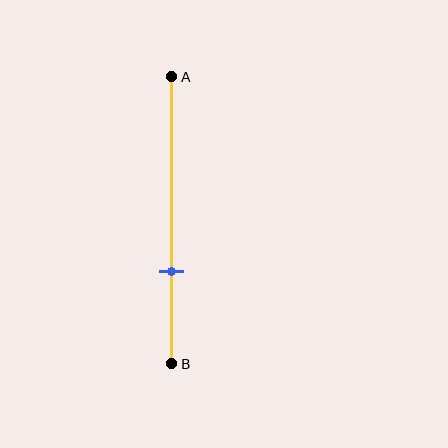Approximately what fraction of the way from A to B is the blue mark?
The blue mark is approximately 70% of the way from A to B.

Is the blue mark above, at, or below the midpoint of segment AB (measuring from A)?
The blue mark is below the midpoint of segment AB.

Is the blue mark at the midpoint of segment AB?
No, the mark is at about 70% from A, not at the 50% midpoint.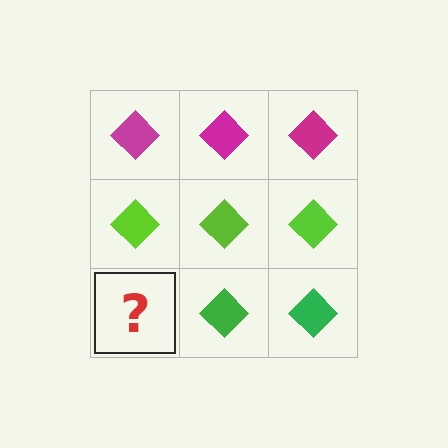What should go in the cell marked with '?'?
The missing cell should contain a green diamond.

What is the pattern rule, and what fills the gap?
The rule is that each row has a consistent color. The gap should be filled with a green diamond.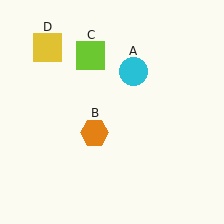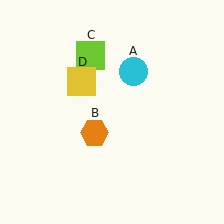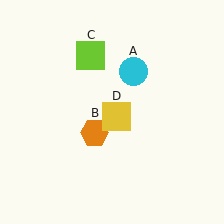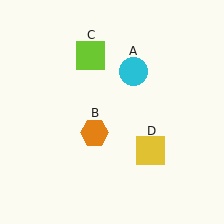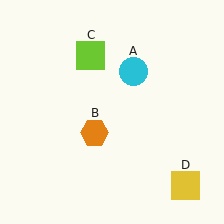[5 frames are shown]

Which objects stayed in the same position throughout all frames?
Cyan circle (object A) and orange hexagon (object B) and lime square (object C) remained stationary.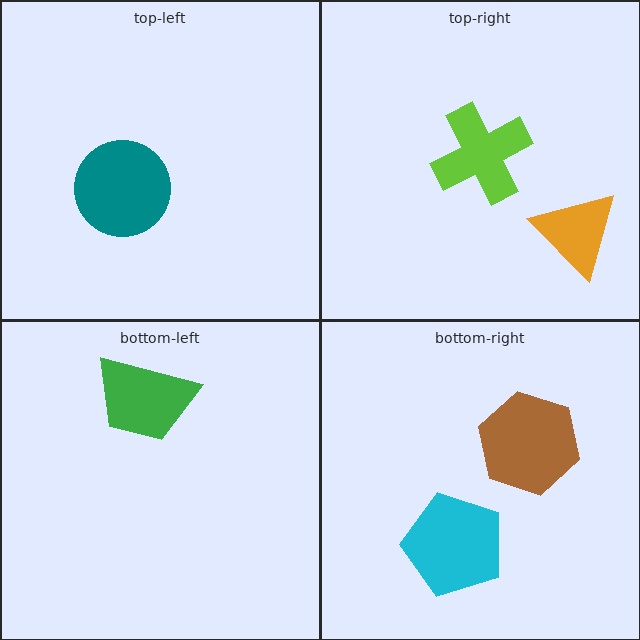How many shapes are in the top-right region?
2.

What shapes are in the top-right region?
The orange triangle, the lime cross.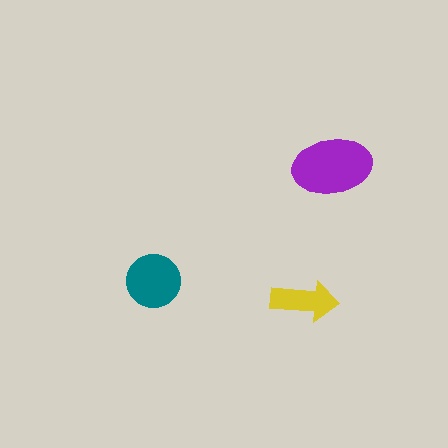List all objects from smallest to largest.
The yellow arrow, the teal circle, the purple ellipse.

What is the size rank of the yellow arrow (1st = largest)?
3rd.